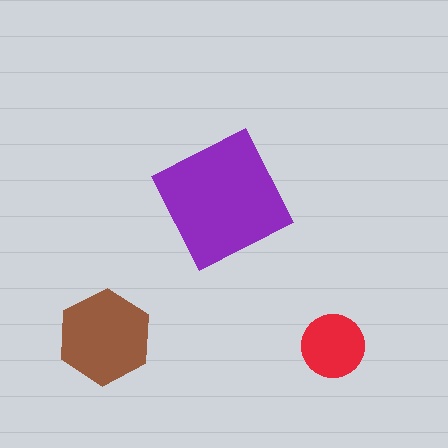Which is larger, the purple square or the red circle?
The purple square.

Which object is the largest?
The purple square.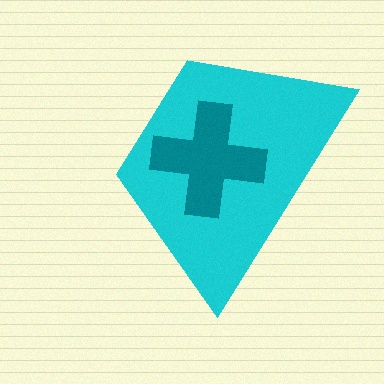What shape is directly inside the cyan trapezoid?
The teal cross.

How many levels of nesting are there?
2.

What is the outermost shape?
The cyan trapezoid.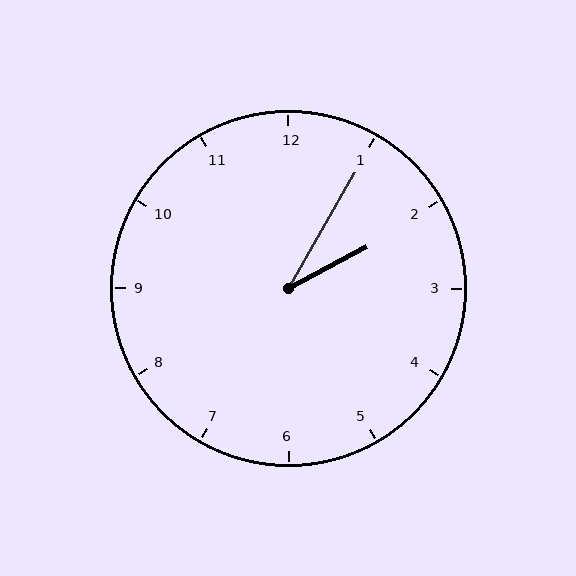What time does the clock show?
2:05.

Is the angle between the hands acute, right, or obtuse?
It is acute.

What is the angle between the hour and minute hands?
Approximately 32 degrees.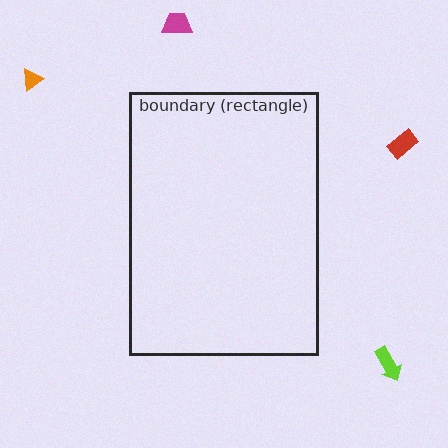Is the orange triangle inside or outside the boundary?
Outside.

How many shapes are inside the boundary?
0 inside, 4 outside.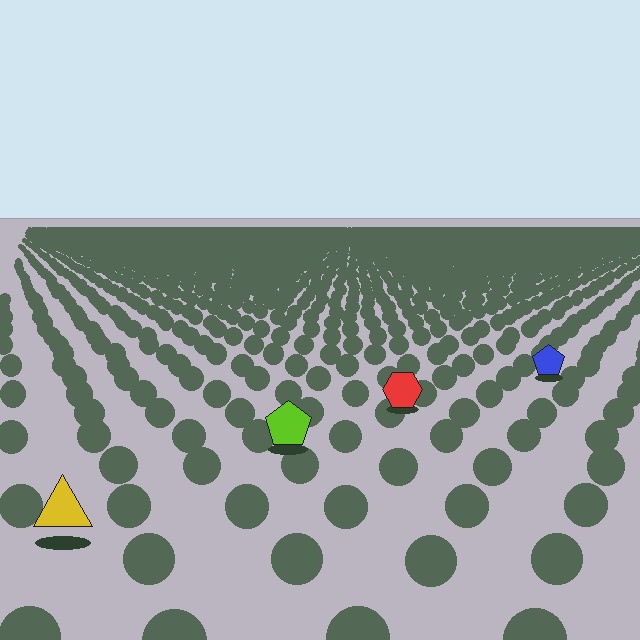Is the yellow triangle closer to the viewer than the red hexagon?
Yes. The yellow triangle is closer — you can tell from the texture gradient: the ground texture is coarser near it.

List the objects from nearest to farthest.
From nearest to farthest: the yellow triangle, the lime pentagon, the red hexagon, the blue pentagon.